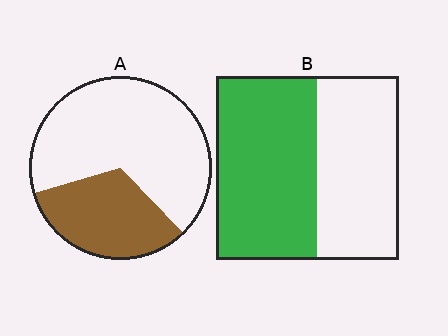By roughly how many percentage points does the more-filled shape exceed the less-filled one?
By roughly 20 percentage points (B over A).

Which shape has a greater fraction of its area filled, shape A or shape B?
Shape B.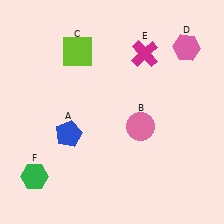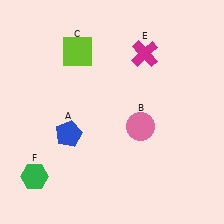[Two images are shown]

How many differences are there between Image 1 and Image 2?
There is 1 difference between the two images.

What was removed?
The pink hexagon (D) was removed in Image 2.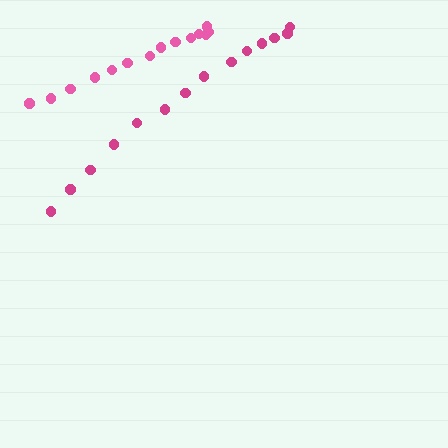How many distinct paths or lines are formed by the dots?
There are 2 distinct paths.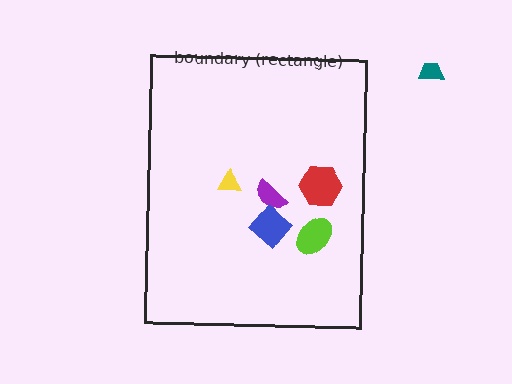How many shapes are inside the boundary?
5 inside, 1 outside.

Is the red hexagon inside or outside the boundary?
Inside.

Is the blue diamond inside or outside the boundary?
Inside.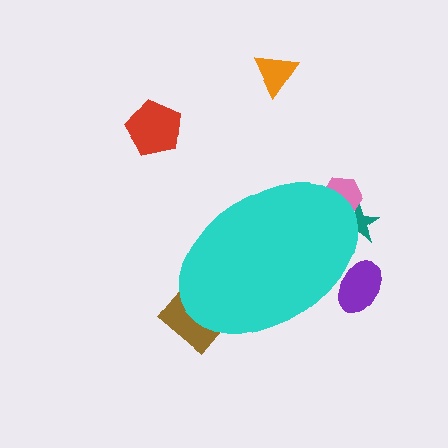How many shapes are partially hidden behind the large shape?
4 shapes are partially hidden.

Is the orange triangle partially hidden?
No, the orange triangle is fully visible.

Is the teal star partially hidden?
Yes, the teal star is partially hidden behind the cyan ellipse.